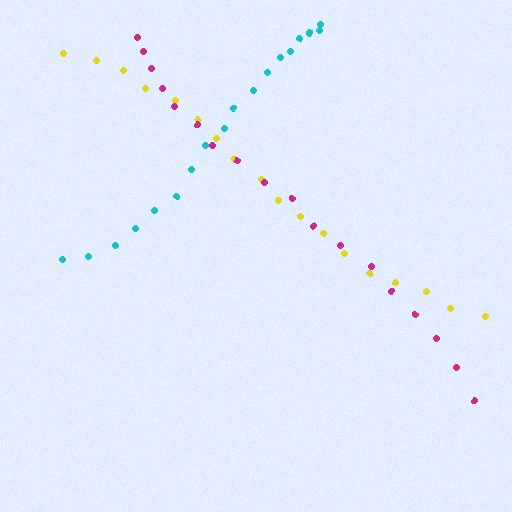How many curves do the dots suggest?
There are 3 distinct paths.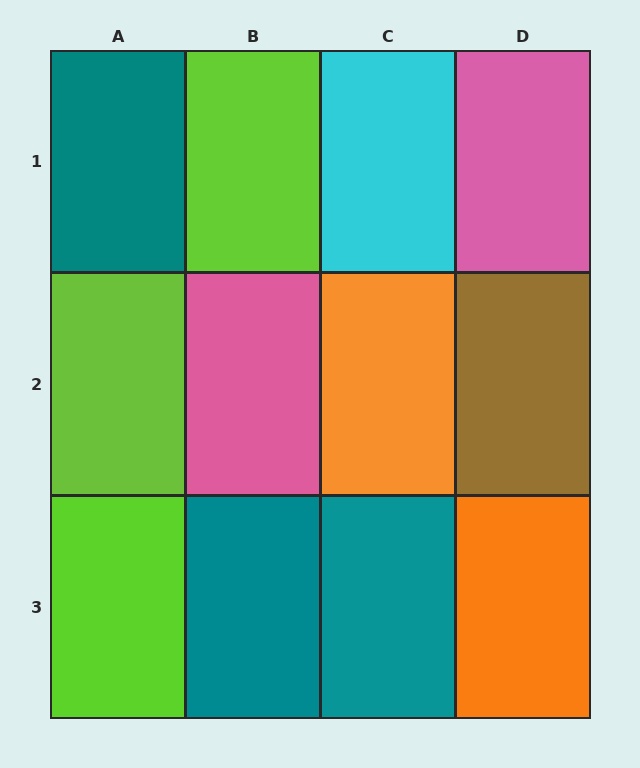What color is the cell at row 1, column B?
Lime.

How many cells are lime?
3 cells are lime.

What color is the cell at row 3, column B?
Teal.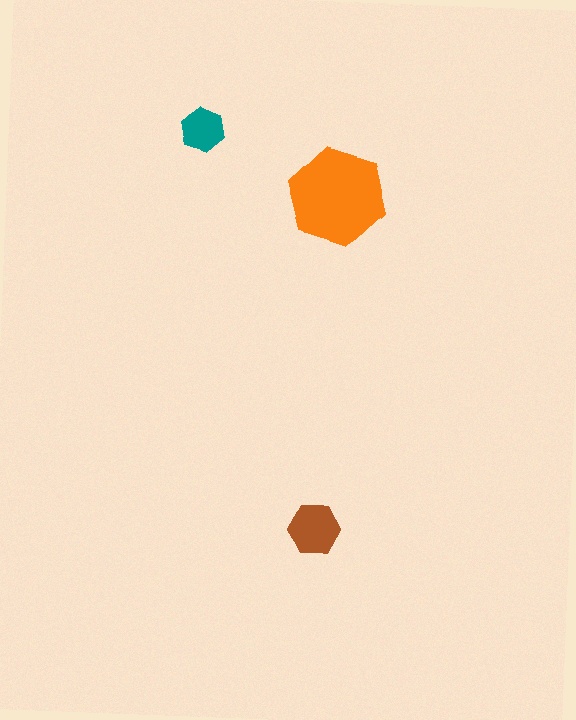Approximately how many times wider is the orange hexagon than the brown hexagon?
About 2 times wider.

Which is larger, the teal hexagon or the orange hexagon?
The orange one.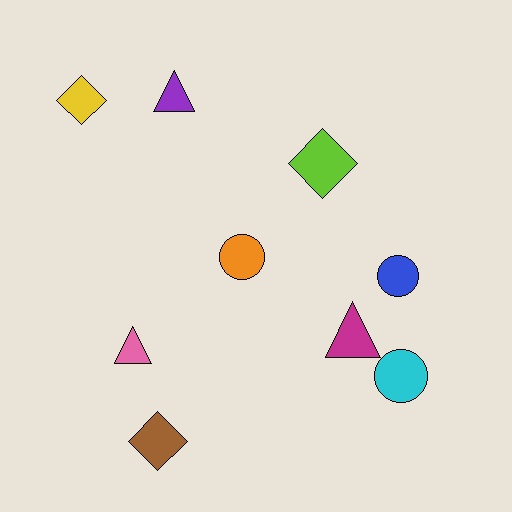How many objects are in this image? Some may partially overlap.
There are 9 objects.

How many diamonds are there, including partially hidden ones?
There are 3 diamonds.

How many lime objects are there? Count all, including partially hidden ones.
There is 1 lime object.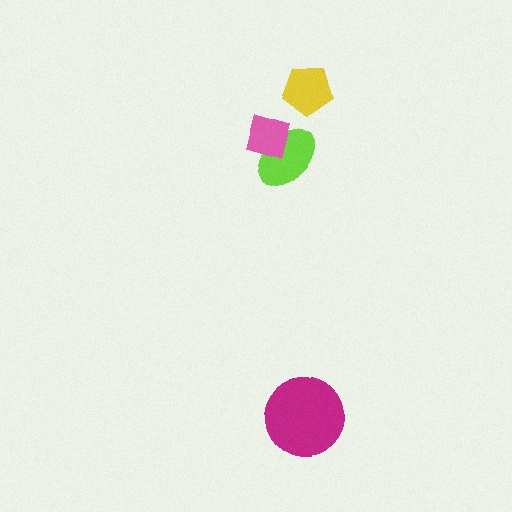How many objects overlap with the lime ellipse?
1 object overlaps with the lime ellipse.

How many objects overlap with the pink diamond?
1 object overlaps with the pink diamond.